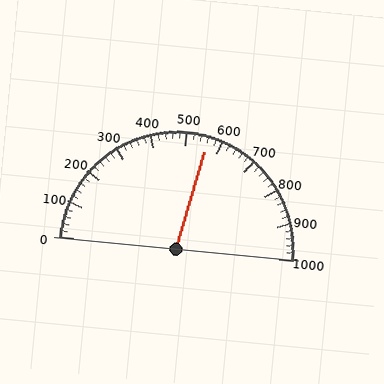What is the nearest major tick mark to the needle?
The nearest major tick mark is 600.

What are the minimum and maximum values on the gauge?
The gauge ranges from 0 to 1000.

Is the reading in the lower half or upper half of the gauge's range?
The reading is in the upper half of the range (0 to 1000).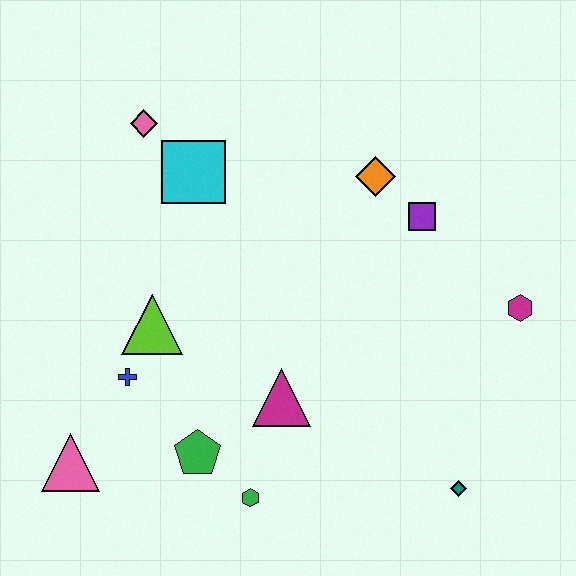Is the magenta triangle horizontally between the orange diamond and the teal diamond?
No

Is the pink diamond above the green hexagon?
Yes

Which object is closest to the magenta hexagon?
The purple square is closest to the magenta hexagon.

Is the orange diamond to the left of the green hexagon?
No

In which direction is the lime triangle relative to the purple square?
The lime triangle is to the left of the purple square.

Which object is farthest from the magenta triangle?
The pink diamond is farthest from the magenta triangle.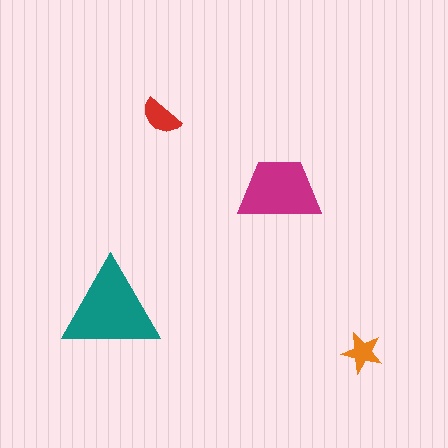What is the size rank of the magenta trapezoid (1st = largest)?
2nd.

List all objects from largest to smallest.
The teal triangle, the magenta trapezoid, the red semicircle, the orange star.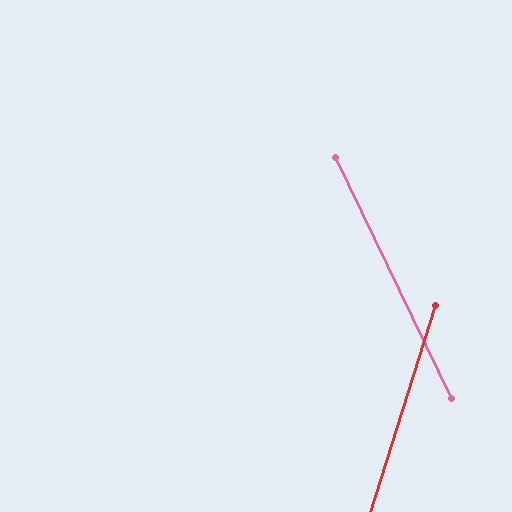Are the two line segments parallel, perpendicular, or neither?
Neither parallel nor perpendicular — they differ by about 43°.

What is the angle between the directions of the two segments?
Approximately 43 degrees.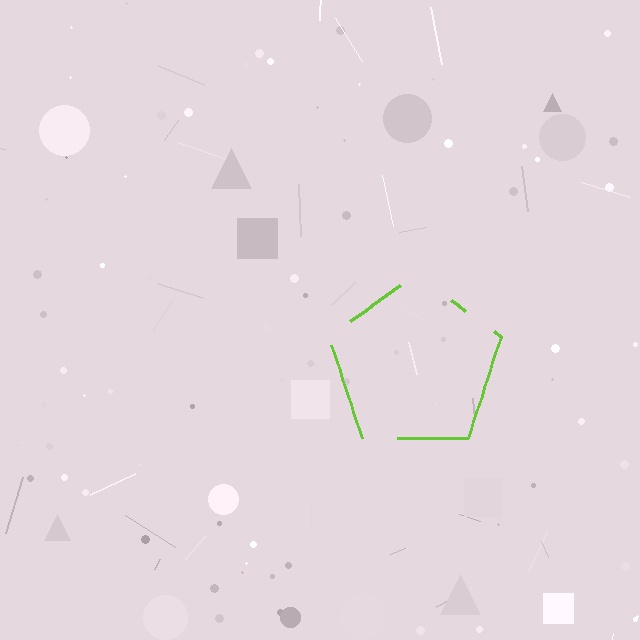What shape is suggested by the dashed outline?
The dashed outline suggests a pentagon.